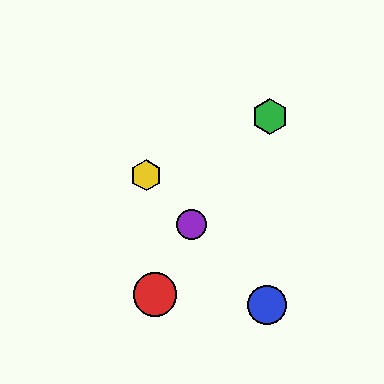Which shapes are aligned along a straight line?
The blue circle, the yellow hexagon, the purple circle are aligned along a straight line.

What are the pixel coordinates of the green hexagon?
The green hexagon is at (270, 116).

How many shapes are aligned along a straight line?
3 shapes (the blue circle, the yellow hexagon, the purple circle) are aligned along a straight line.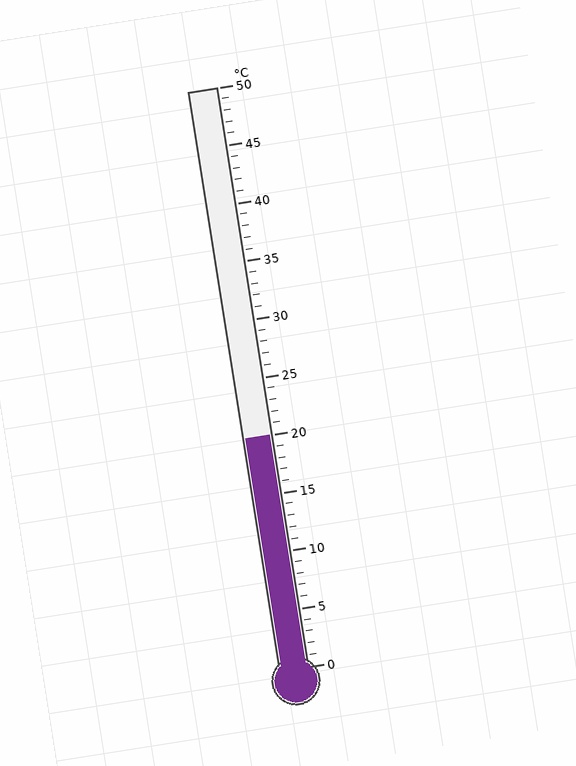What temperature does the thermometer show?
The thermometer shows approximately 20°C.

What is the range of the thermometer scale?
The thermometer scale ranges from 0°C to 50°C.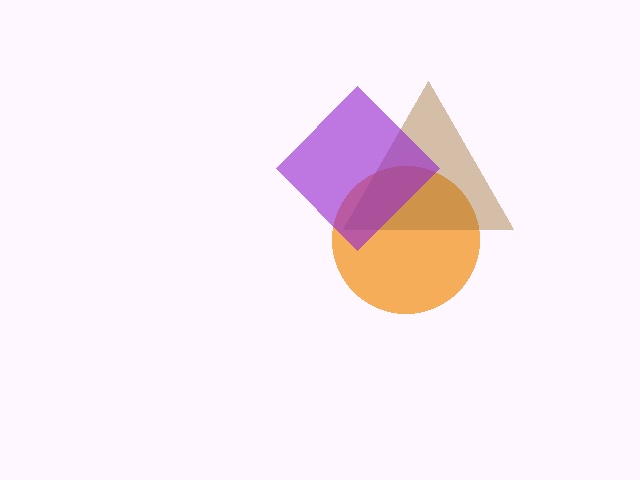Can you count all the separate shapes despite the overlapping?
Yes, there are 3 separate shapes.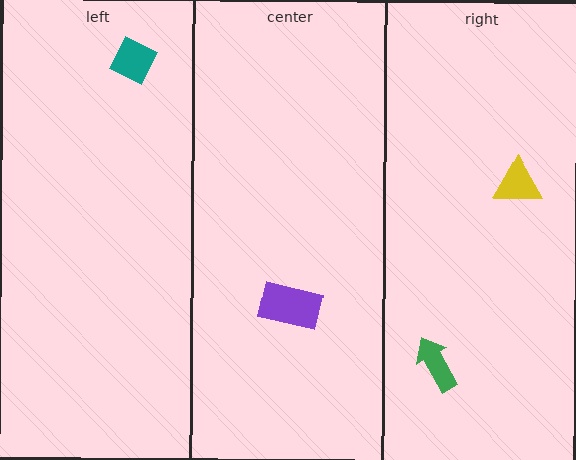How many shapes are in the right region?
2.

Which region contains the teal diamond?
The left region.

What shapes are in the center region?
The purple rectangle.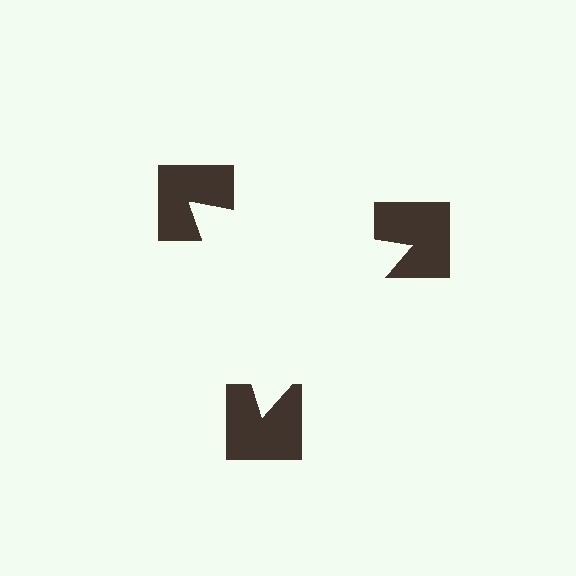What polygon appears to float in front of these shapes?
An illusory triangle — its edges are inferred from the aligned wedge cuts in the notched squares, not physically drawn.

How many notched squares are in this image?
There are 3 — one at each vertex of the illusory triangle.